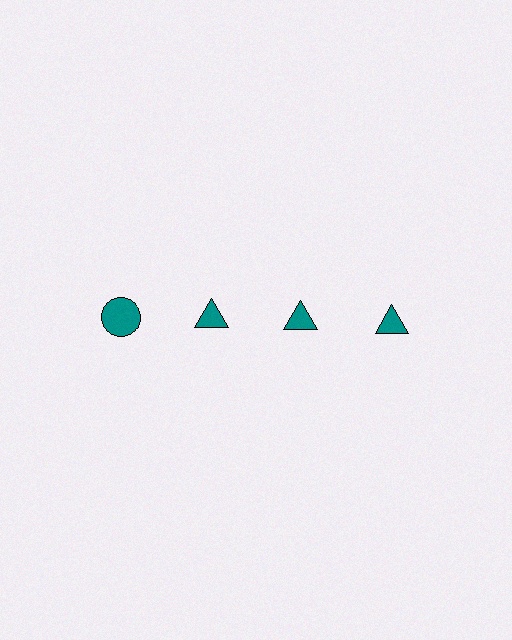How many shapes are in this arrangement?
There are 4 shapes arranged in a grid pattern.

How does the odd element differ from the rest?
It has a different shape: circle instead of triangle.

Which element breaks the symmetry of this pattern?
The teal circle in the top row, leftmost column breaks the symmetry. All other shapes are teal triangles.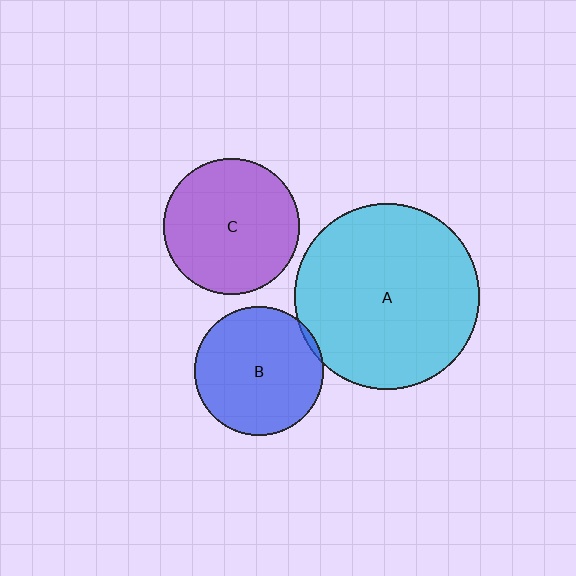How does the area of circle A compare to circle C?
Approximately 1.9 times.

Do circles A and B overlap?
Yes.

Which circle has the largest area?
Circle A (cyan).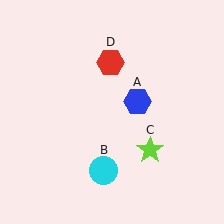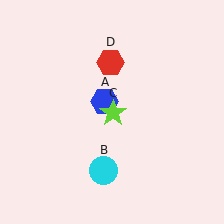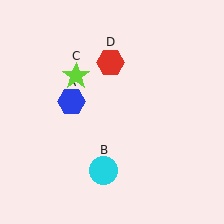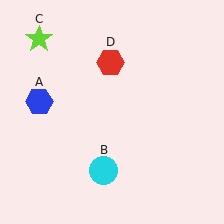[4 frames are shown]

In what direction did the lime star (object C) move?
The lime star (object C) moved up and to the left.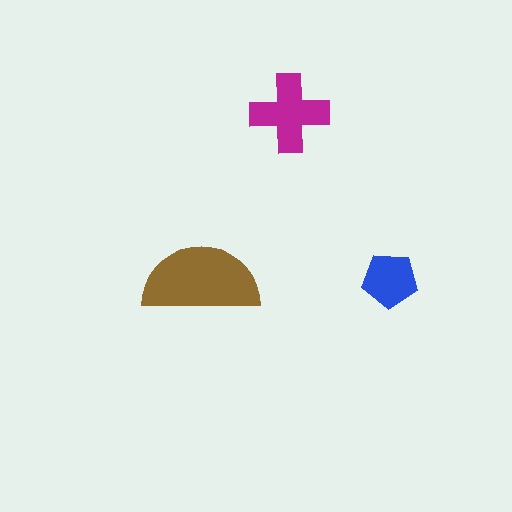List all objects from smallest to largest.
The blue pentagon, the magenta cross, the brown semicircle.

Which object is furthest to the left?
The brown semicircle is leftmost.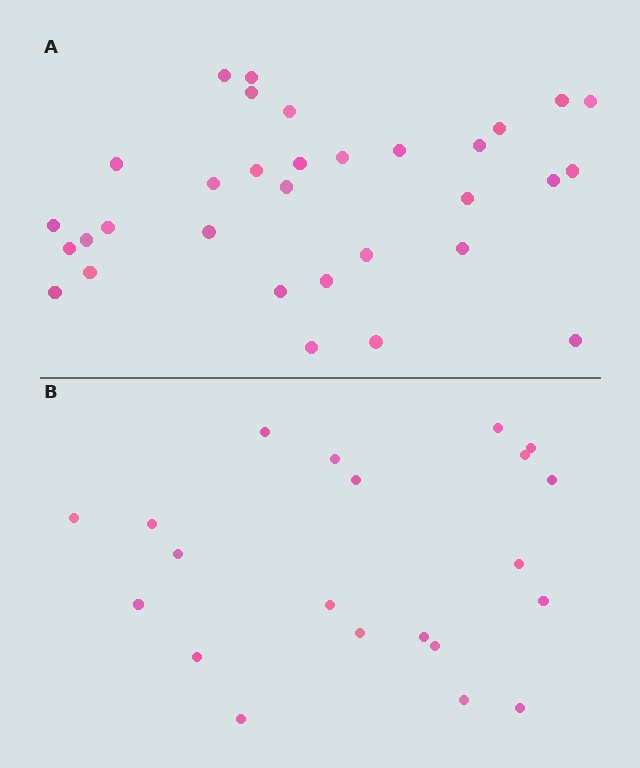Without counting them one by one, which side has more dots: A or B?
Region A (the top region) has more dots.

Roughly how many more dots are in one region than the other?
Region A has roughly 12 or so more dots than region B.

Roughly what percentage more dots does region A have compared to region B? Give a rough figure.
About 50% more.